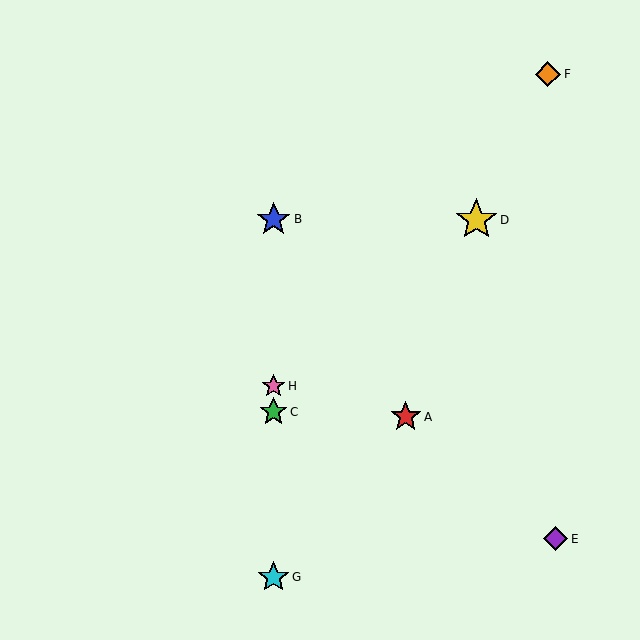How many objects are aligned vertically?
4 objects (B, C, G, H) are aligned vertically.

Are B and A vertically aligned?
No, B is at x≈274 and A is at x≈406.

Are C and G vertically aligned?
Yes, both are at x≈274.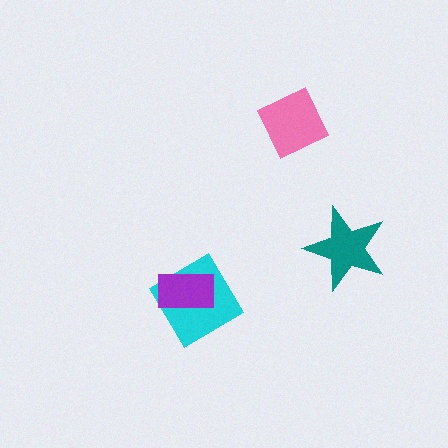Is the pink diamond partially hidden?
No, no other shape covers it.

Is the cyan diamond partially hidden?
Yes, it is partially covered by another shape.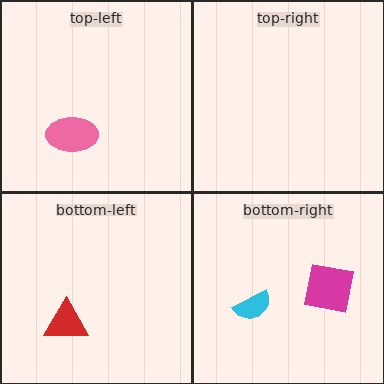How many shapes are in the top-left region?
1.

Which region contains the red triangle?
The bottom-left region.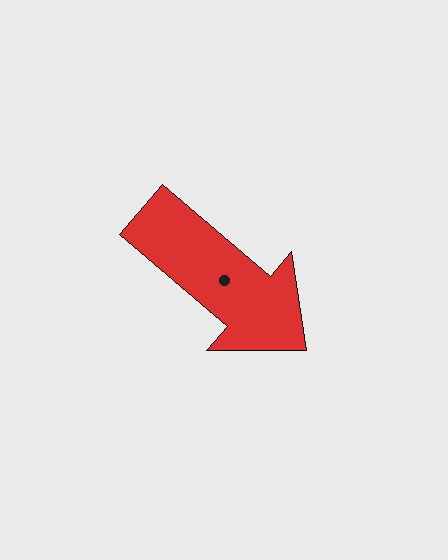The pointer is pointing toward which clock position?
Roughly 4 o'clock.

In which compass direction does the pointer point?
Southeast.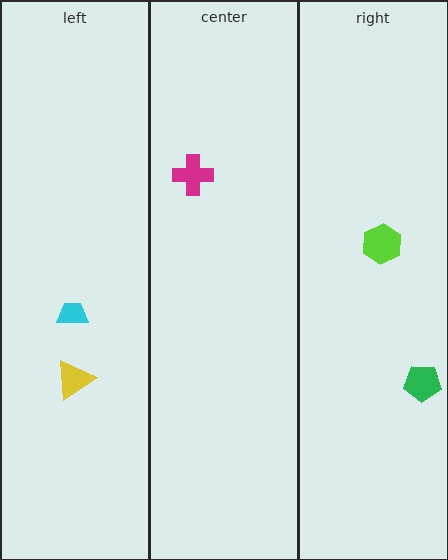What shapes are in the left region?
The yellow triangle, the cyan trapezoid.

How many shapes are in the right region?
2.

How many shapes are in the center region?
1.